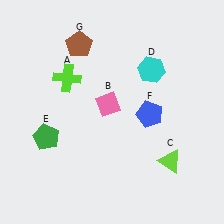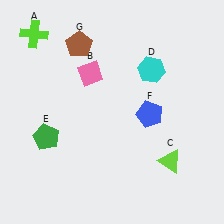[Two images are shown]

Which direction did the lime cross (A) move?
The lime cross (A) moved up.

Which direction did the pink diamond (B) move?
The pink diamond (B) moved up.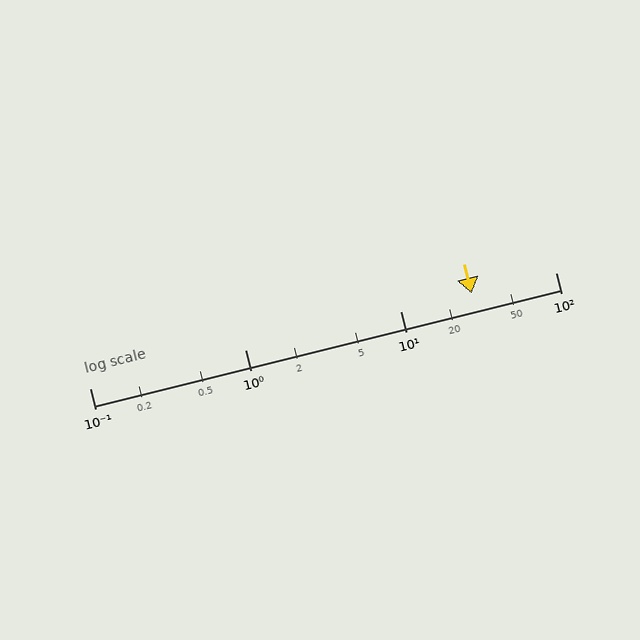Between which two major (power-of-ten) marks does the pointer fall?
The pointer is between 10 and 100.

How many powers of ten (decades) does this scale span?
The scale spans 3 decades, from 0.1 to 100.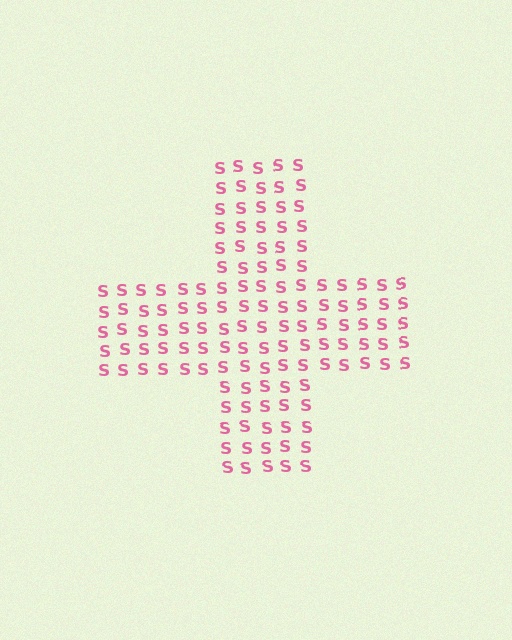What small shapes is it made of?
It is made of small letter S's.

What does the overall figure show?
The overall figure shows a cross.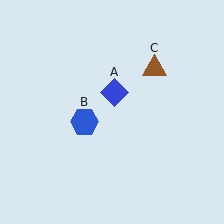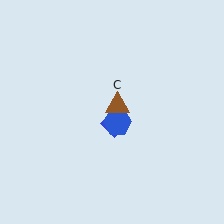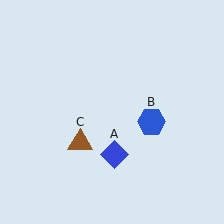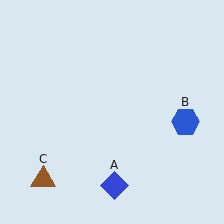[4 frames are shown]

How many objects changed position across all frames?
3 objects changed position: blue diamond (object A), blue hexagon (object B), brown triangle (object C).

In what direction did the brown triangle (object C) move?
The brown triangle (object C) moved down and to the left.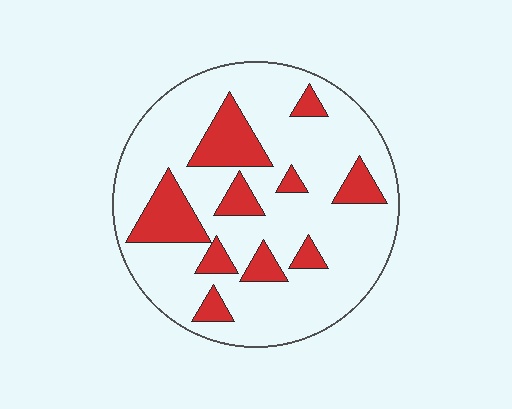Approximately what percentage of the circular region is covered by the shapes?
Approximately 20%.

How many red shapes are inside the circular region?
10.